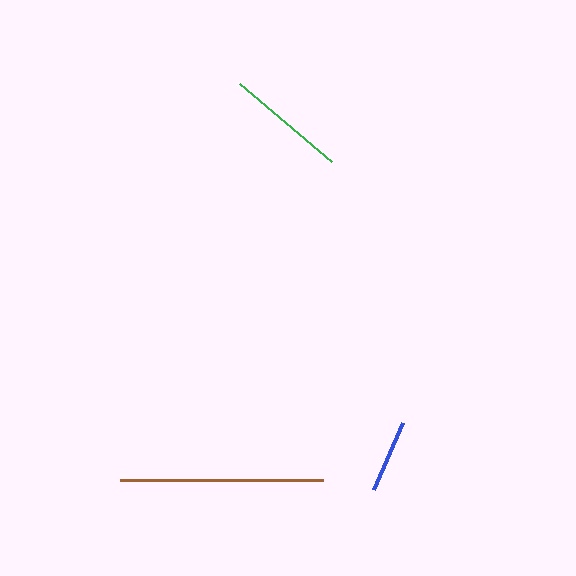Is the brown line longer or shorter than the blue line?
The brown line is longer than the blue line.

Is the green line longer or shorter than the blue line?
The green line is longer than the blue line.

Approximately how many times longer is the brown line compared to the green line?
The brown line is approximately 1.7 times the length of the green line.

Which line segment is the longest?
The brown line is the longest at approximately 203 pixels.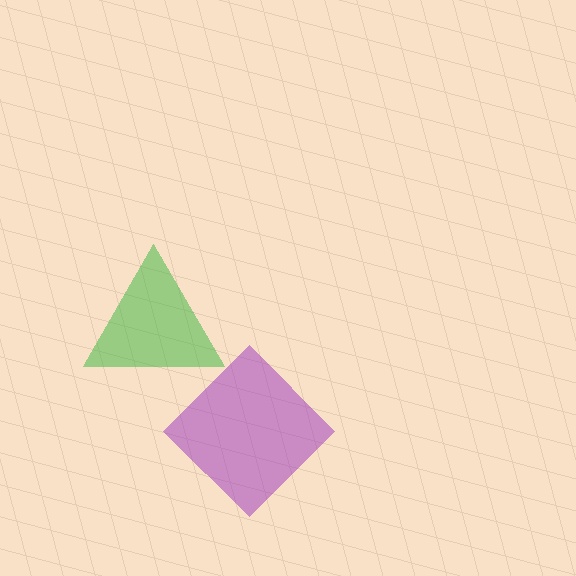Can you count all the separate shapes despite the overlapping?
Yes, there are 2 separate shapes.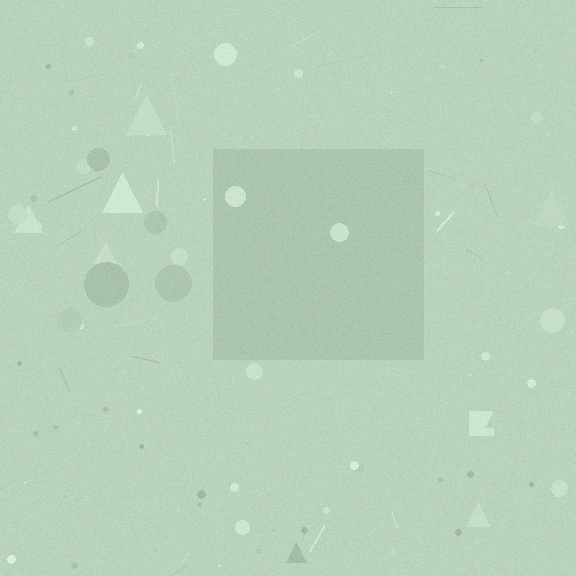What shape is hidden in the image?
A square is hidden in the image.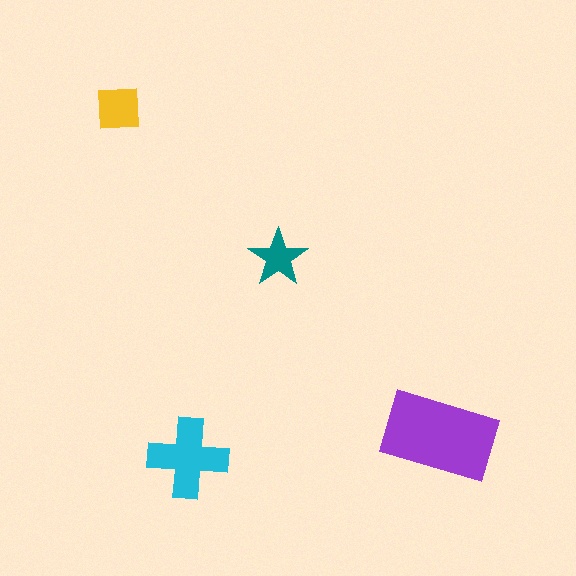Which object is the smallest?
The teal star.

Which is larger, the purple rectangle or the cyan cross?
The purple rectangle.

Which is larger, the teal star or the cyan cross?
The cyan cross.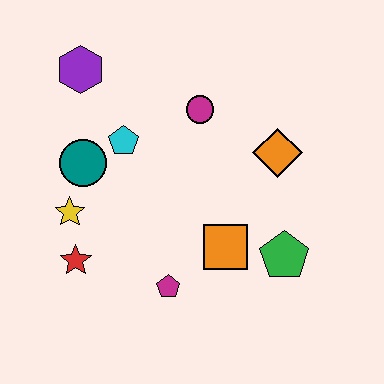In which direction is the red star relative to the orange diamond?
The red star is to the left of the orange diamond.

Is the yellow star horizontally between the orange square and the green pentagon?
No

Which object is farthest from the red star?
The orange diamond is farthest from the red star.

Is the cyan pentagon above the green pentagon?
Yes